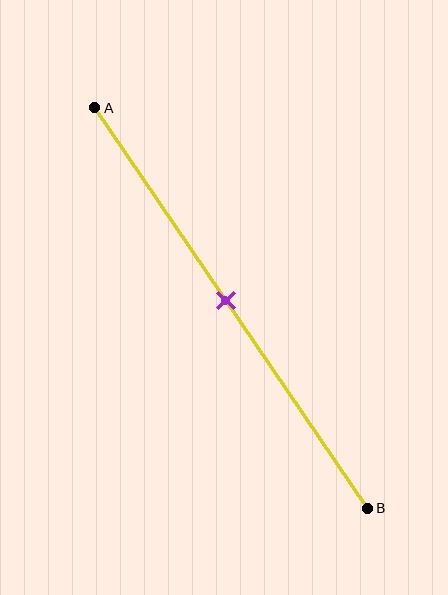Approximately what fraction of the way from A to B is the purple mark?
The purple mark is approximately 50% of the way from A to B.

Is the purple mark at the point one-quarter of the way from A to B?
No, the mark is at about 50% from A, not at the 25% one-quarter point.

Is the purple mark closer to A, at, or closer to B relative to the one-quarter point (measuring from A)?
The purple mark is closer to point B than the one-quarter point of segment AB.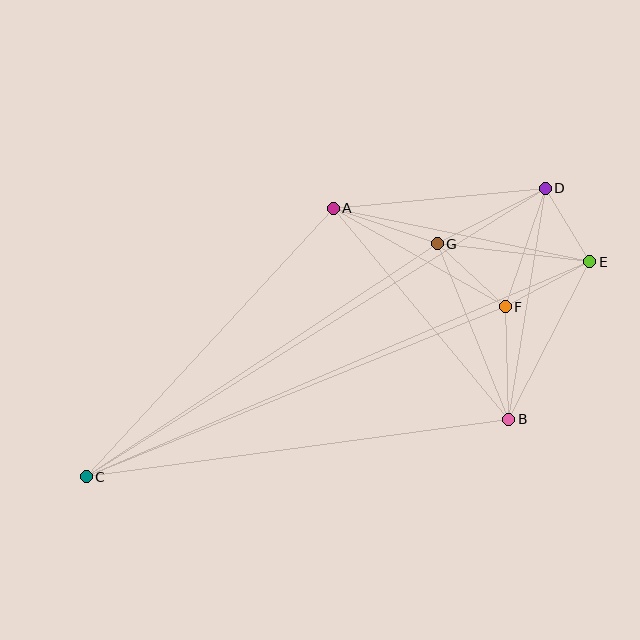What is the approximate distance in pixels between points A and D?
The distance between A and D is approximately 213 pixels.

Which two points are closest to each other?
Points D and E are closest to each other.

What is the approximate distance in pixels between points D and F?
The distance between D and F is approximately 125 pixels.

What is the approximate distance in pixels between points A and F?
The distance between A and F is approximately 198 pixels.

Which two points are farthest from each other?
Points C and E are farthest from each other.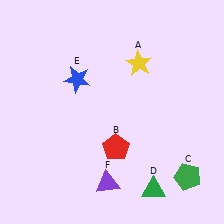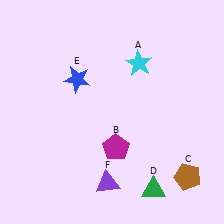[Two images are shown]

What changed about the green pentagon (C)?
In Image 1, C is green. In Image 2, it changed to brown.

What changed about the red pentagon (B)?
In Image 1, B is red. In Image 2, it changed to magenta.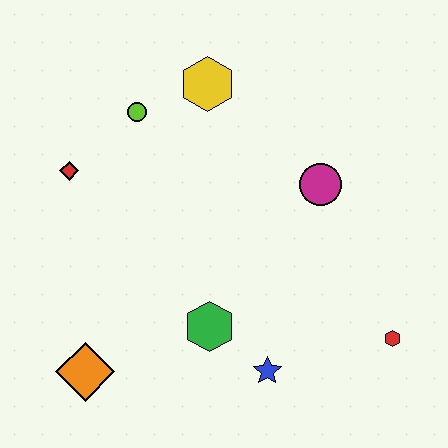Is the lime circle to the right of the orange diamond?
Yes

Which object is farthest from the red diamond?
The red hexagon is farthest from the red diamond.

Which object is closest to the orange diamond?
The green hexagon is closest to the orange diamond.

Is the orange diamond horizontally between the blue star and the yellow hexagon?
No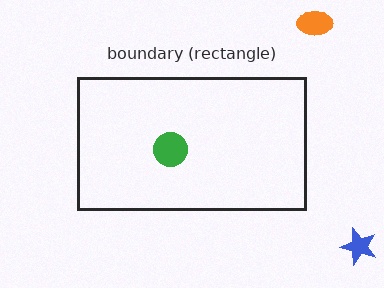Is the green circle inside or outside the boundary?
Inside.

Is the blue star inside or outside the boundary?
Outside.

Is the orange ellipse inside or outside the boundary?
Outside.